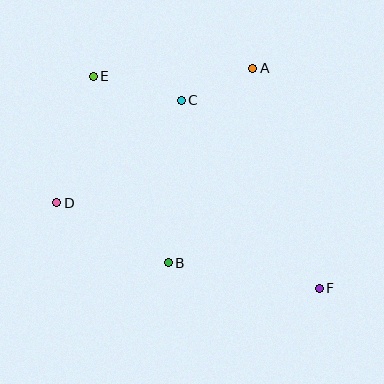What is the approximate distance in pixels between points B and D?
The distance between B and D is approximately 127 pixels.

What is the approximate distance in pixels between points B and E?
The distance between B and E is approximately 201 pixels.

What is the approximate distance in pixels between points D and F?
The distance between D and F is approximately 276 pixels.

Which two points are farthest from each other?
Points E and F are farthest from each other.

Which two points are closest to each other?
Points A and C are closest to each other.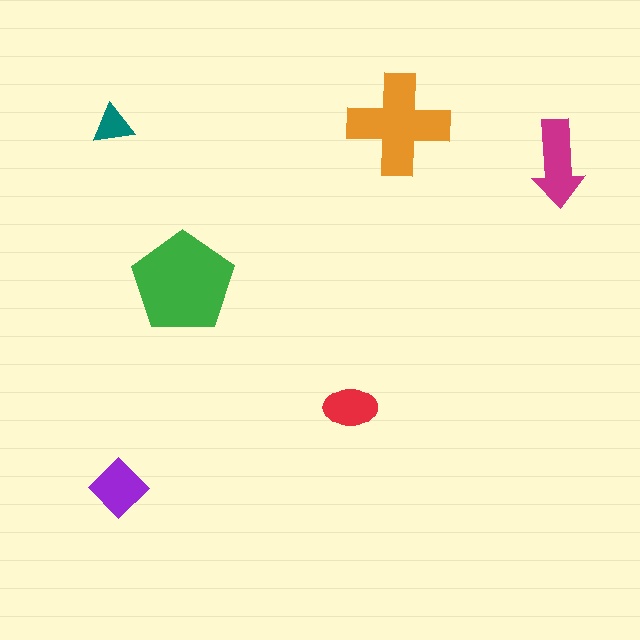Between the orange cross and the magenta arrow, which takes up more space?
The orange cross.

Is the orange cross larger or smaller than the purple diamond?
Larger.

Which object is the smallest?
The teal triangle.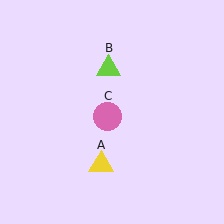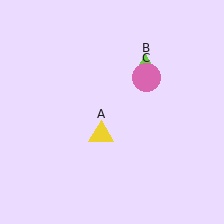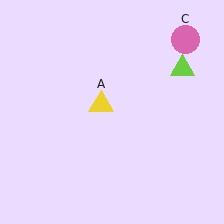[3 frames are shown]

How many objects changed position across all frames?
3 objects changed position: yellow triangle (object A), lime triangle (object B), pink circle (object C).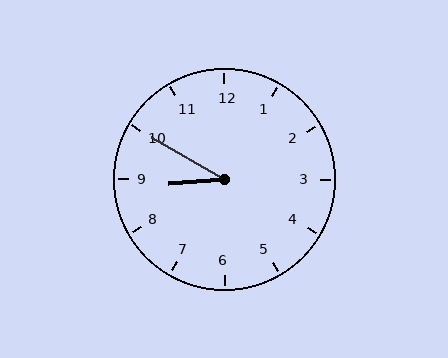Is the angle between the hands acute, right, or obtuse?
It is acute.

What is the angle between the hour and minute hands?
Approximately 35 degrees.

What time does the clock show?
8:50.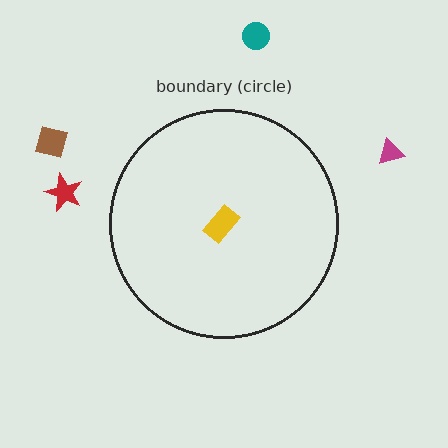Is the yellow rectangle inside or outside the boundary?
Inside.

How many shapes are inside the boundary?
1 inside, 4 outside.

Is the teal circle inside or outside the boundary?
Outside.